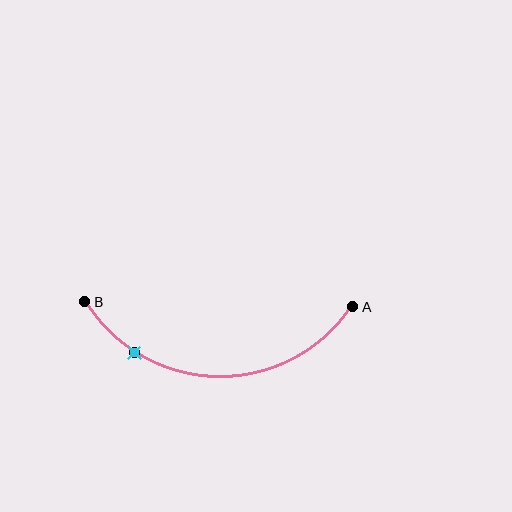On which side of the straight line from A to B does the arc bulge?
The arc bulges below the straight line connecting A and B.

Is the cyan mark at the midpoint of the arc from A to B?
No. The cyan mark lies on the arc but is closer to endpoint B. The arc midpoint would be at the point on the curve equidistant along the arc from both A and B.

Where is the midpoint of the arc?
The arc midpoint is the point on the curve farthest from the straight line joining A and B. It sits below that line.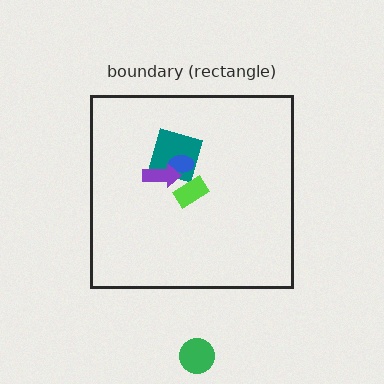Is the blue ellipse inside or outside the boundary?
Inside.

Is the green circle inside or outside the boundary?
Outside.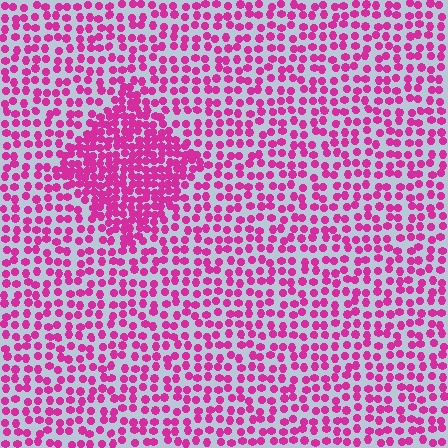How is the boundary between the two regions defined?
The boundary is defined by a change in element density (approximately 2.0x ratio). All elements are the same color, size, and shape.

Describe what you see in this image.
The image contains small magenta elements arranged at two different densities. A diamond-shaped region is visible where the elements are more densely packed than the surrounding area.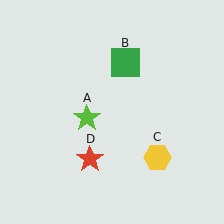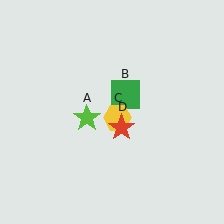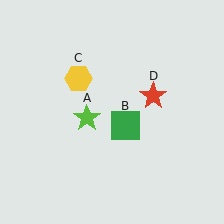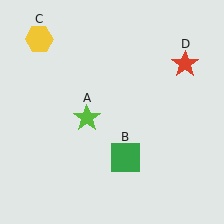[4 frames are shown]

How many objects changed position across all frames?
3 objects changed position: green square (object B), yellow hexagon (object C), red star (object D).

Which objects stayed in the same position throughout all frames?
Lime star (object A) remained stationary.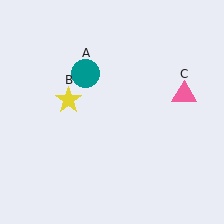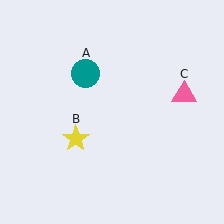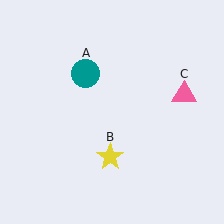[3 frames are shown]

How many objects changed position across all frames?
1 object changed position: yellow star (object B).